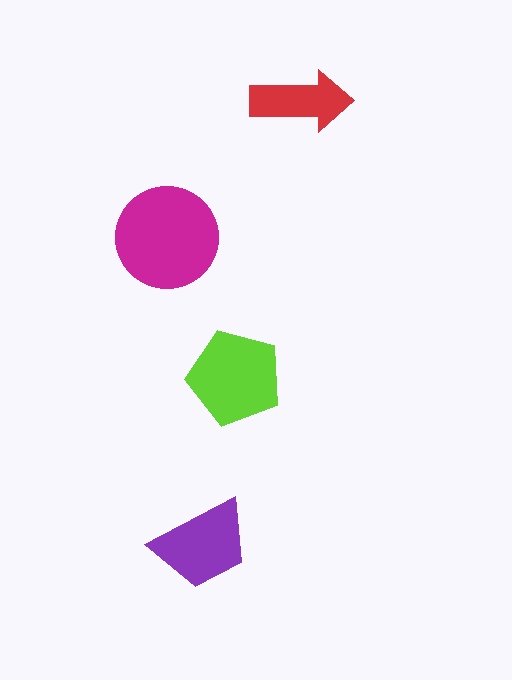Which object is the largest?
The magenta circle.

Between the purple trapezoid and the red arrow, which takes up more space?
The purple trapezoid.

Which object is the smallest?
The red arrow.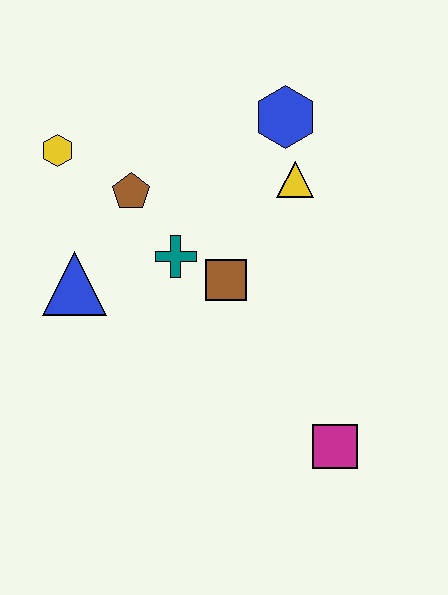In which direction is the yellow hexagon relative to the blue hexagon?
The yellow hexagon is to the left of the blue hexagon.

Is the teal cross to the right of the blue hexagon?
No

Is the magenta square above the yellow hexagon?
No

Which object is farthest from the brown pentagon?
The magenta square is farthest from the brown pentagon.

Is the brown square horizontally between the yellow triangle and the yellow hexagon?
Yes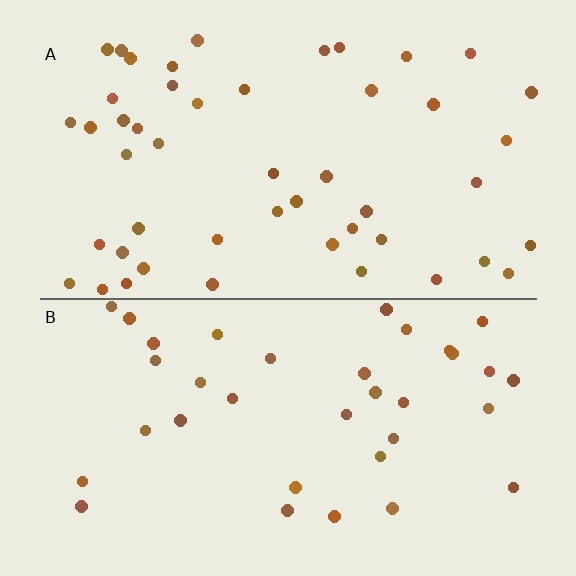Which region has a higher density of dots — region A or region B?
A (the top).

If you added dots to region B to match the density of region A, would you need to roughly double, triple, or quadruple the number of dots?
Approximately double.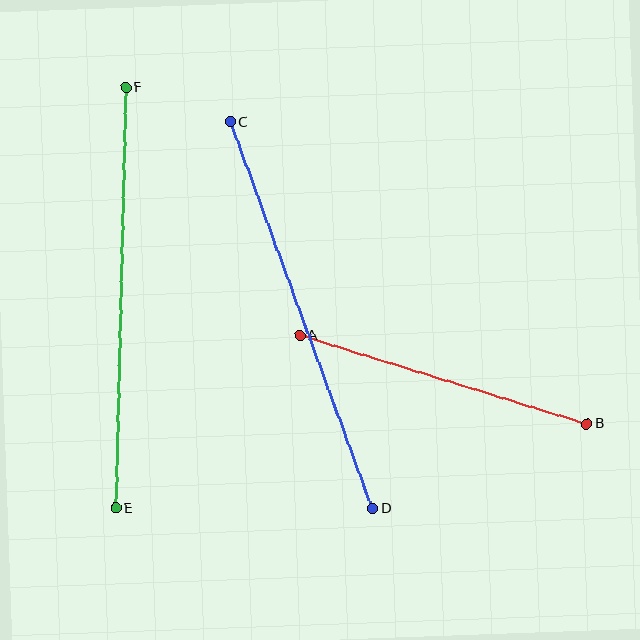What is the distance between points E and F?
The distance is approximately 421 pixels.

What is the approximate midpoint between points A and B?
The midpoint is at approximately (443, 379) pixels.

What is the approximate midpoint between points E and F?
The midpoint is at approximately (121, 298) pixels.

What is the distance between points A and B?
The distance is approximately 300 pixels.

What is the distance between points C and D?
The distance is approximately 412 pixels.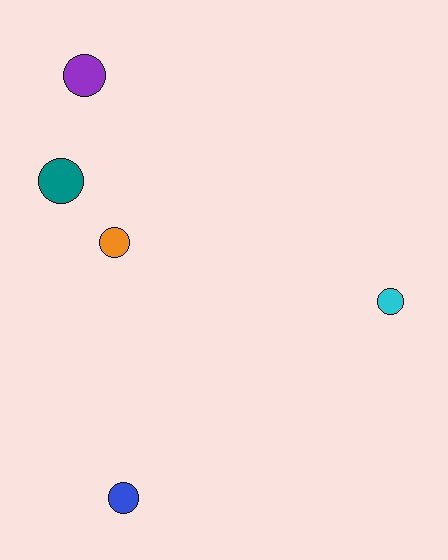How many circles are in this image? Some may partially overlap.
There are 5 circles.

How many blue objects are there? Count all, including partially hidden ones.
There is 1 blue object.